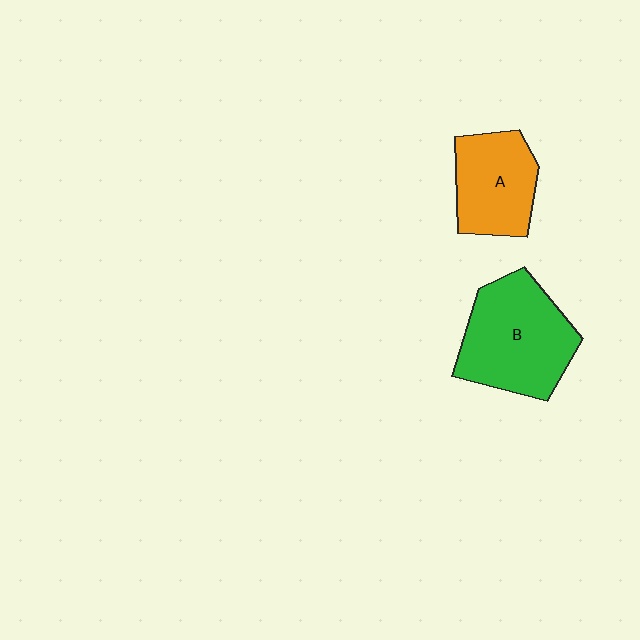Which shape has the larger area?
Shape B (green).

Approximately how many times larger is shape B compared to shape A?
Approximately 1.4 times.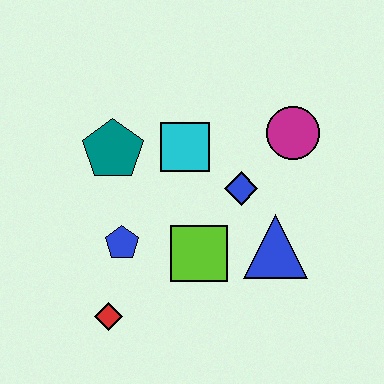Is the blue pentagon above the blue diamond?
No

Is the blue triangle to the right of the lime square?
Yes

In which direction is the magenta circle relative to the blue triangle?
The magenta circle is above the blue triangle.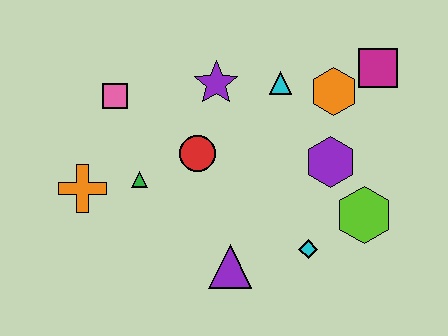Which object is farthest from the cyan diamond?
The pink square is farthest from the cyan diamond.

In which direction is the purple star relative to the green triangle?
The purple star is above the green triangle.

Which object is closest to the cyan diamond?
The lime hexagon is closest to the cyan diamond.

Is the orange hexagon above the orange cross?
Yes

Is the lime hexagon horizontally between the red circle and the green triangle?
No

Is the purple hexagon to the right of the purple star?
Yes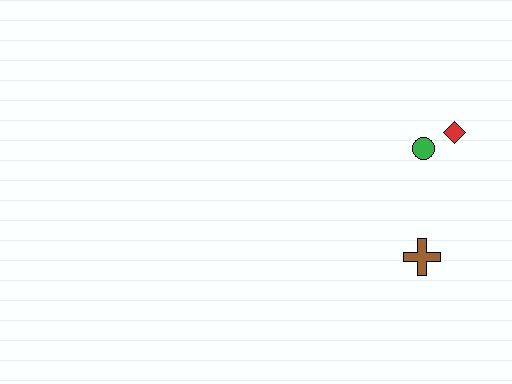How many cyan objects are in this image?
There are no cyan objects.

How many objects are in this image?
There are 3 objects.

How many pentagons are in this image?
There are no pentagons.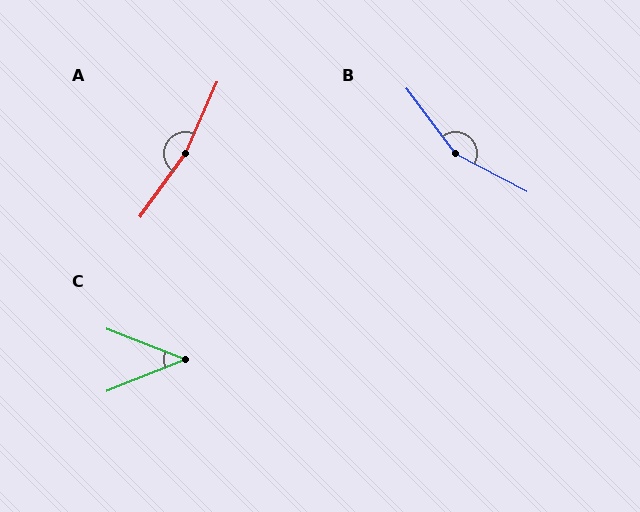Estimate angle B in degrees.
Approximately 155 degrees.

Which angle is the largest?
A, at approximately 169 degrees.